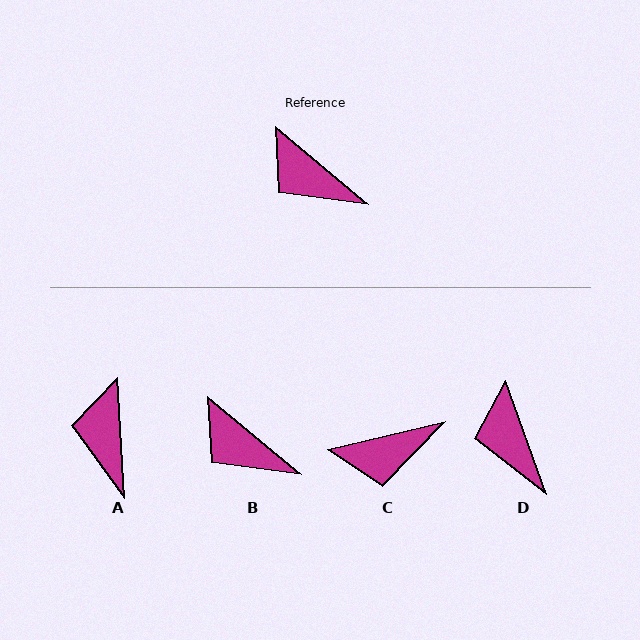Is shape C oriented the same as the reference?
No, it is off by about 53 degrees.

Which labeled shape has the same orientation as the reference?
B.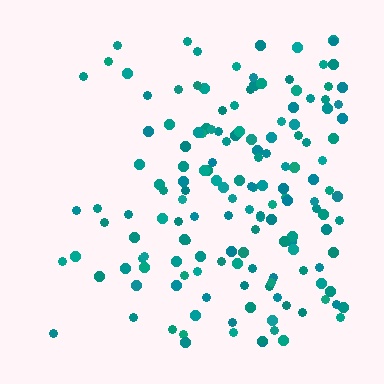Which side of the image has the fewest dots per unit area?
The left.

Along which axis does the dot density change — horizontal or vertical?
Horizontal.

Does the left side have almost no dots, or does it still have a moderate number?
Still a moderate number, just noticeably fewer than the right.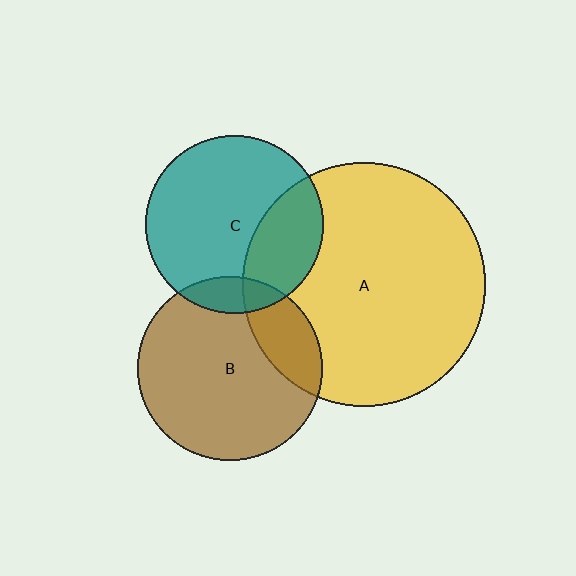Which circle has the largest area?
Circle A (yellow).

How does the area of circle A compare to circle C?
Approximately 1.9 times.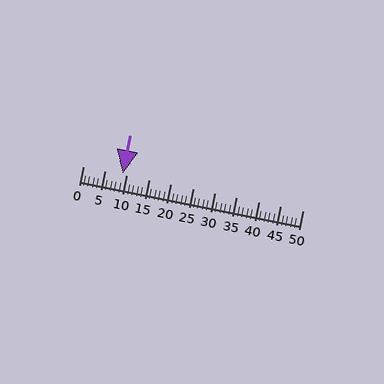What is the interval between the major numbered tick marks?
The major tick marks are spaced 5 units apart.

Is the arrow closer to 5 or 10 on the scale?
The arrow is closer to 10.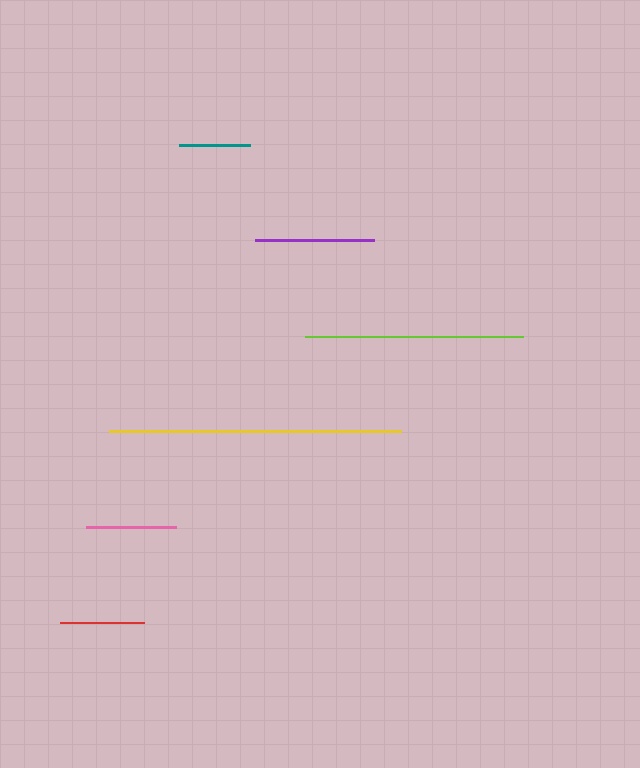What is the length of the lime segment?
The lime segment is approximately 218 pixels long.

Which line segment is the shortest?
The teal line is the shortest at approximately 71 pixels.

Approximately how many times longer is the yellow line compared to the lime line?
The yellow line is approximately 1.3 times the length of the lime line.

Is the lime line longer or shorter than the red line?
The lime line is longer than the red line.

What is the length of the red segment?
The red segment is approximately 84 pixels long.